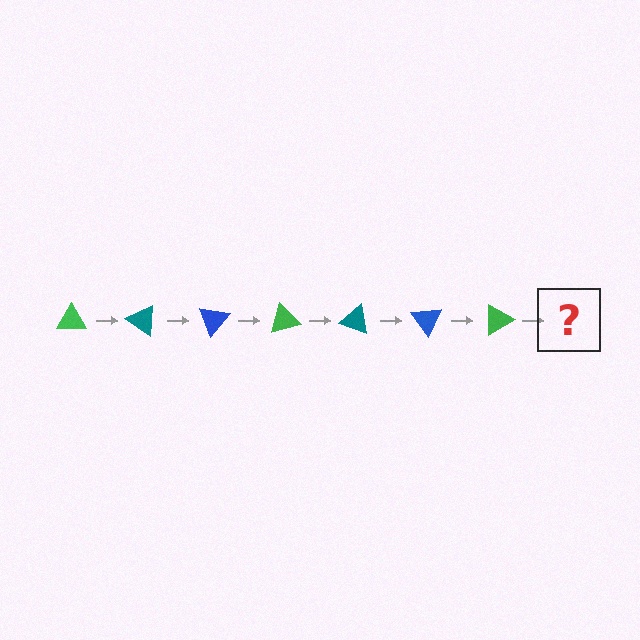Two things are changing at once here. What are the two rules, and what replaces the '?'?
The two rules are that it rotates 35 degrees each step and the color cycles through green, teal, and blue. The '?' should be a teal triangle, rotated 245 degrees from the start.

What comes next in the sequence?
The next element should be a teal triangle, rotated 245 degrees from the start.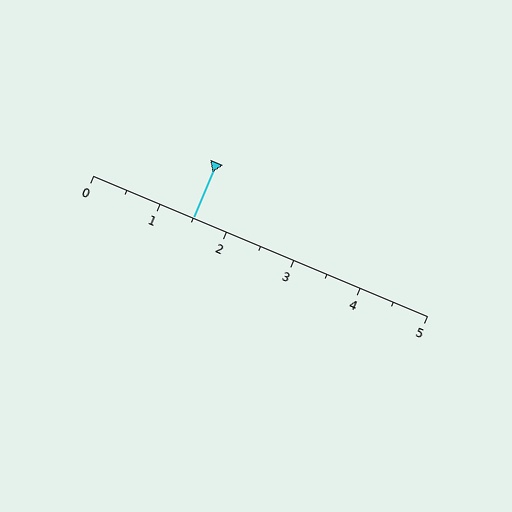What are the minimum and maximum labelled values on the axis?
The axis runs from 0 to 5.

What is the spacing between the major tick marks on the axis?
The major ticks are spaced 1 apart.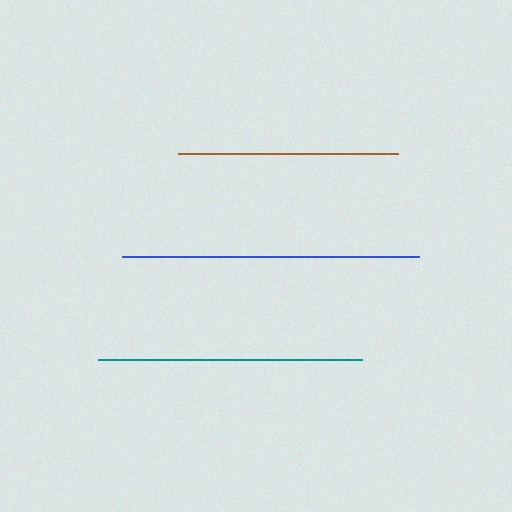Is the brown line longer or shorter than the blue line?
The blue line is longer than the brown line.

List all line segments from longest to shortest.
From longest to shortest: blue, teal, brown.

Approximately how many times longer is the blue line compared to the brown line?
The blue line is approximately 1.3 times the length of the brown line.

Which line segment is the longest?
The blue line is the longest at approximately 297 pixels.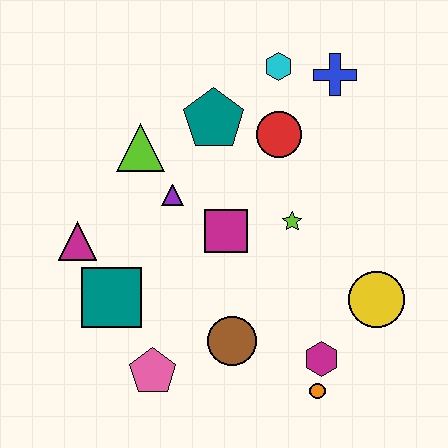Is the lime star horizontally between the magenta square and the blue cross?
Yes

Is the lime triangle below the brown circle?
No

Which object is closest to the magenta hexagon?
The orange circle is closest to the magenta hexagon.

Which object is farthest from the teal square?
The blue cross is farthest from the teal square.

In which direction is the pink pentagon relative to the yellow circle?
The pink pentagon is to the left of the yellow circle.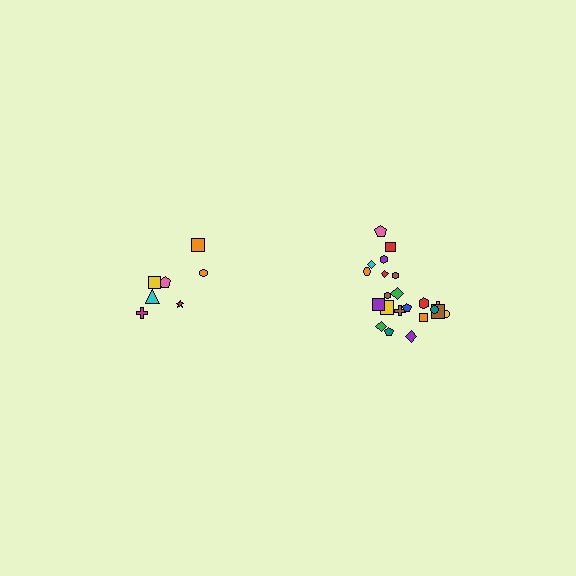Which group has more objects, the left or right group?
The right group.